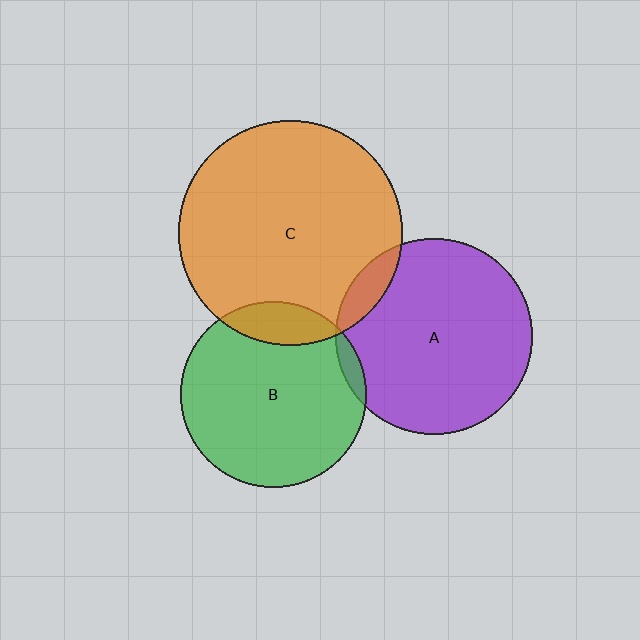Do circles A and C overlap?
Yes.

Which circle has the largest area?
Circle C (orange).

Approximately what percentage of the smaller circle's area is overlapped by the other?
Approximately 10%.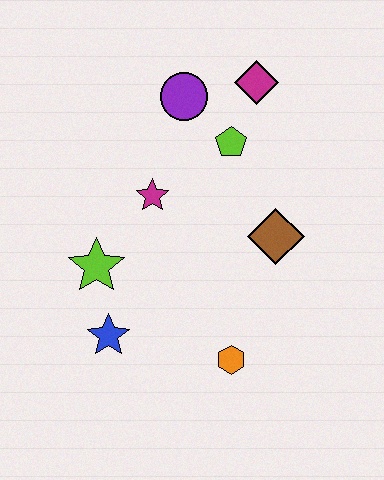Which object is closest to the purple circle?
The lime pentagon is closest to the purple circle.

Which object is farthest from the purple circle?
The orange hexagon is farthest from the purple circle.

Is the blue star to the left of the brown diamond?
Yes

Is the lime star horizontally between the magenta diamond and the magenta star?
No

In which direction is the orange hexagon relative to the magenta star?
The orange hexagon is below the magenta star.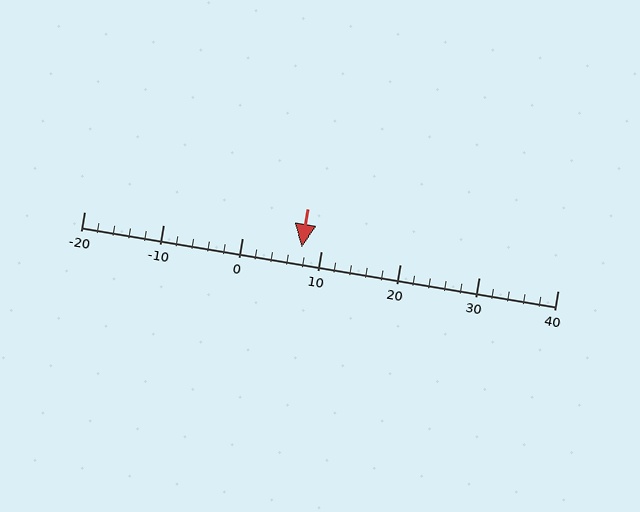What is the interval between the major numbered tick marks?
The major tick marks are spaced 10 units apart.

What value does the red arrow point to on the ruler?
The red arrow points to approximately 8.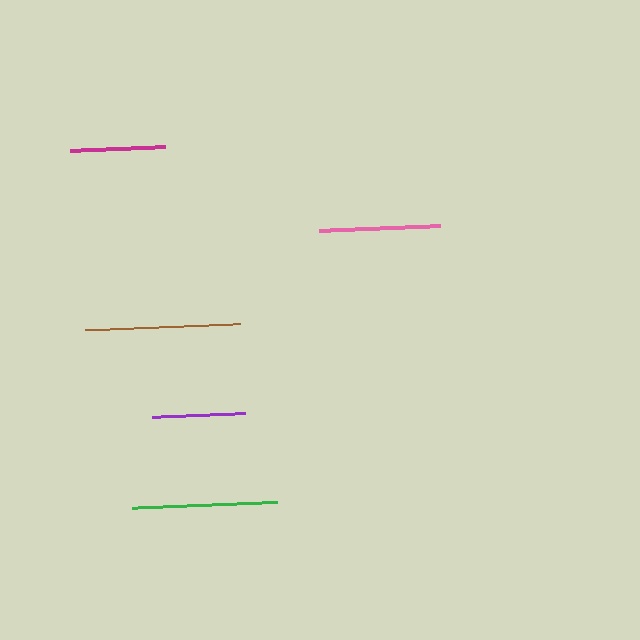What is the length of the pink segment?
The pink segment is approximately 121 pixels long.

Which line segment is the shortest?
The purple line is the shortest at approximately 94 pixels.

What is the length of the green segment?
The green segment is approximately 145 pixels long.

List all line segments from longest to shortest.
From longest to shortest: brown, green, pink, magenta, purple.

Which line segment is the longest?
The brown line is the longest at approximately 155 pixels.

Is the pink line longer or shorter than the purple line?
The pink line is longer than the purple line.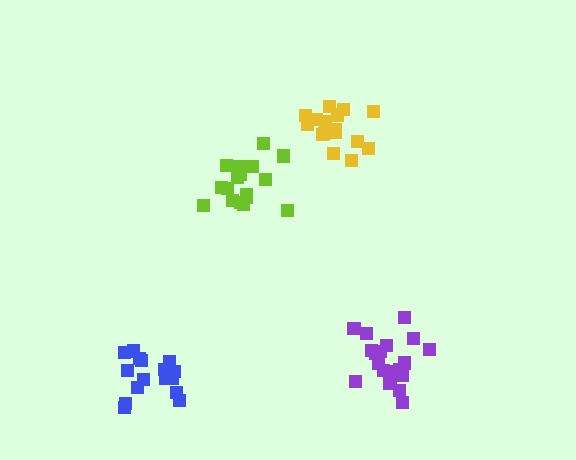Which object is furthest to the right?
The purple cluster is rightmost.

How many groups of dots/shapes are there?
There are 4 groups.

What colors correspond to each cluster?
The clusters are colored: lime, yellow, blue, purple.